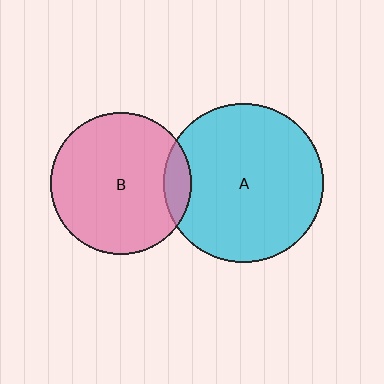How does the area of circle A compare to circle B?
Approximately 1.3 times.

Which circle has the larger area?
Circle A (cyan).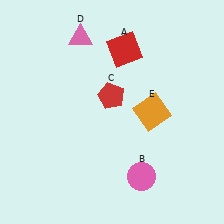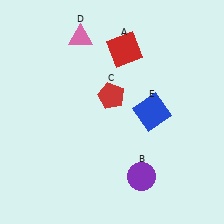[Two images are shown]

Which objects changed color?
B changed from pink to purple. E changed from orange to blue.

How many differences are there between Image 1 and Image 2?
There are 2 differences between the two images.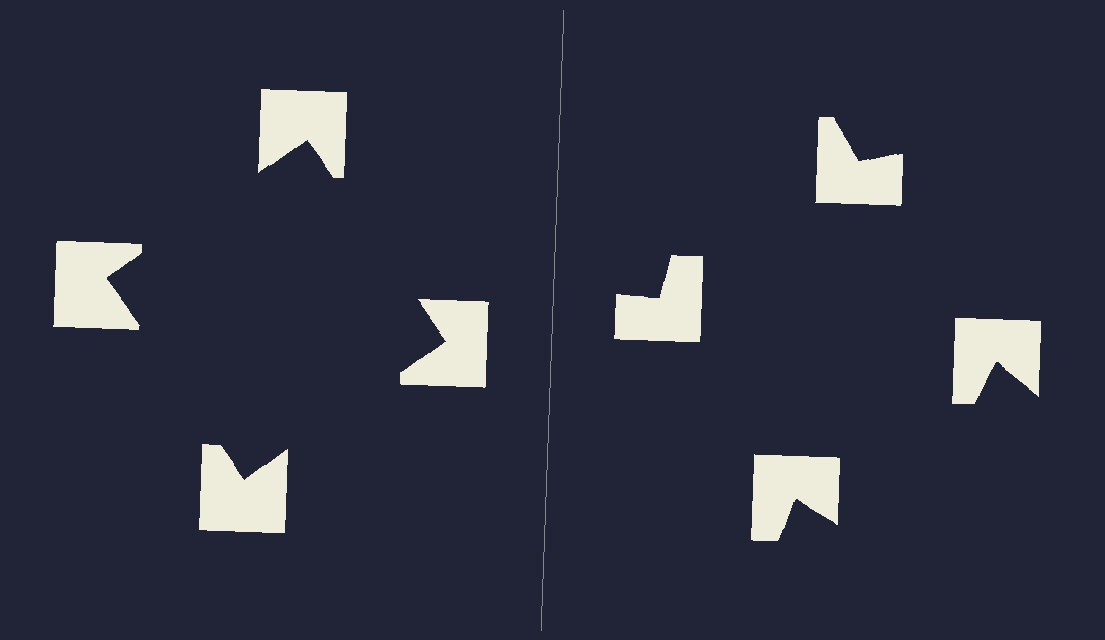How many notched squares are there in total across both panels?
8 — 4 on each side.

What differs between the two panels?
The notched squares are positioned identically on both sides; only the wedge orientations differ. On the left they align to a square; on the right they are misaligned.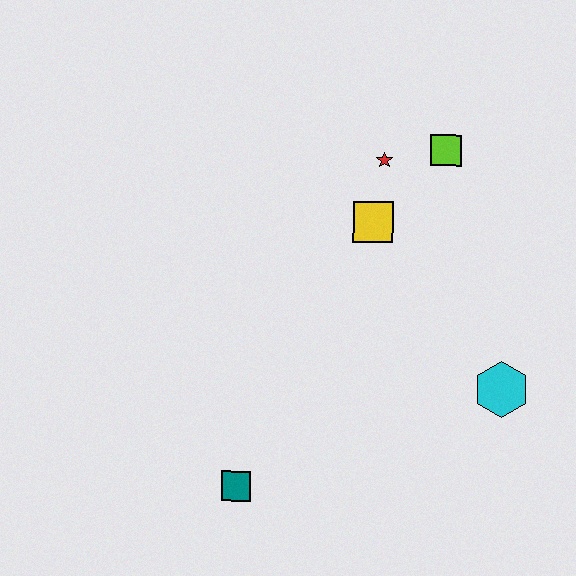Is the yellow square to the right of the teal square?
Yes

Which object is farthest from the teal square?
The lime square is farthest from the teal square.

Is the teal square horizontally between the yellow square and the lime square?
No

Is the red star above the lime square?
No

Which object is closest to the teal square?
The cyan hexagon is closest to the teal square.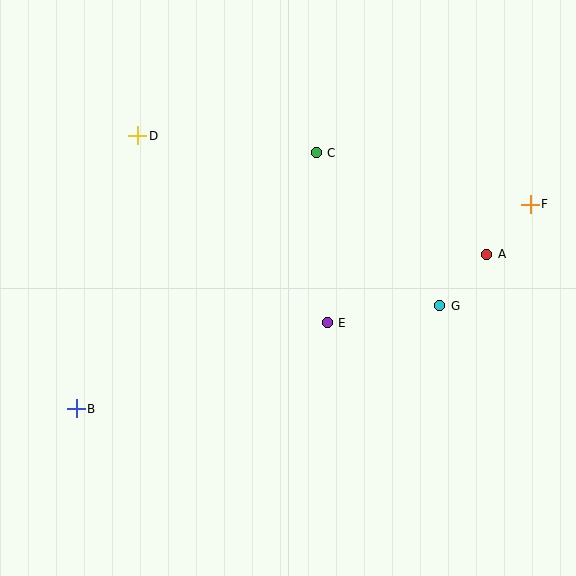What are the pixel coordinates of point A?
Point A is at (487, 254).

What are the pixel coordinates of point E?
Point E is at (327, 323).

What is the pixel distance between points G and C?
The distance between G and C is 197 pixels.